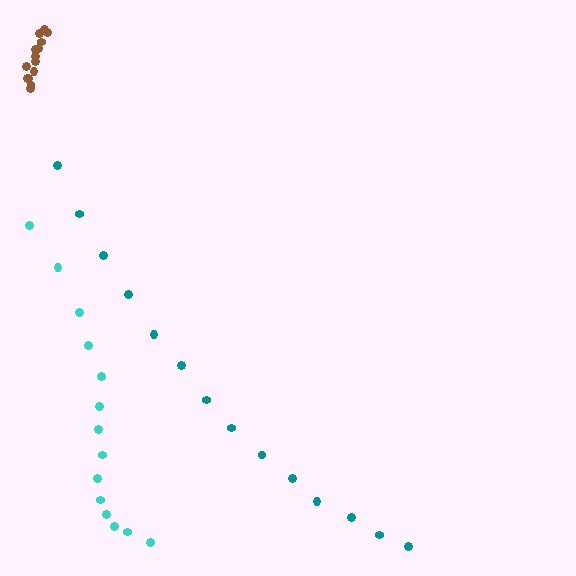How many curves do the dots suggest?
There are 3 distinct paths.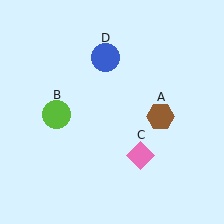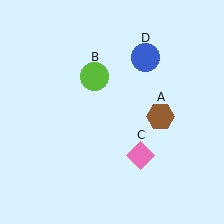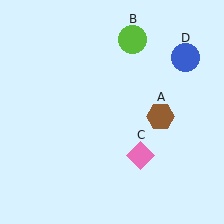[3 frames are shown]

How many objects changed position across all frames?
2 objects changed position: lime circle (object B), blue circle (object D).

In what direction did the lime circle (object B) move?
The lime circle (object B) moved up and to the right.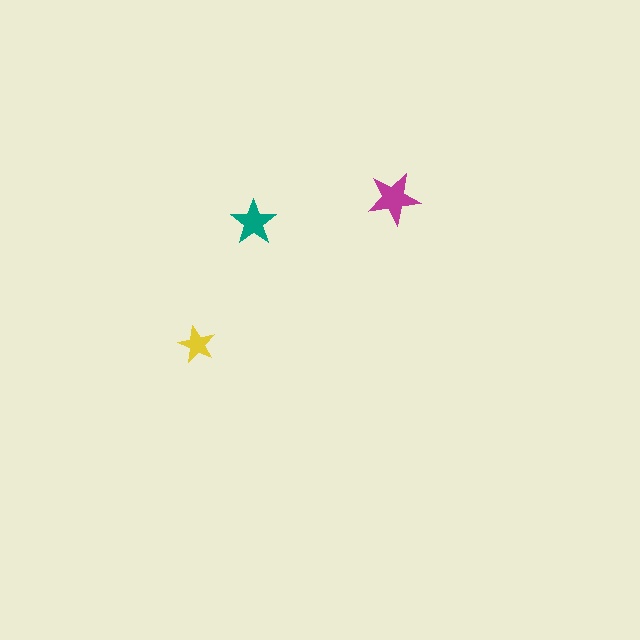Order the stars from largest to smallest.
the magenta one, the teal one, the yellow one.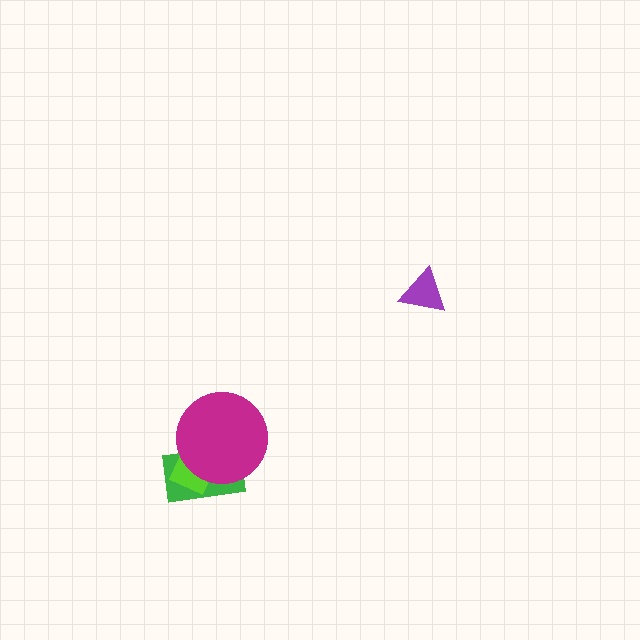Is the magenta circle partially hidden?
No, no other shape covers it.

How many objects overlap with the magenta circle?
2 objects overlap with the magenta circle.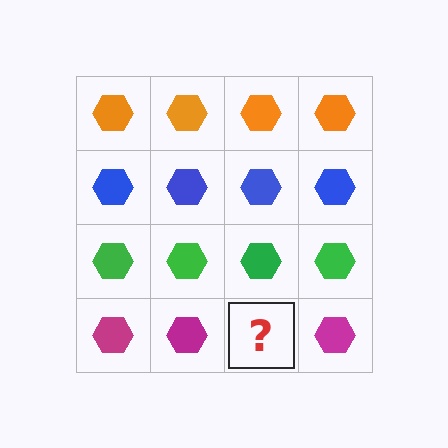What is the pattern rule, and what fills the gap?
The rule is that each row has a consistent color. The gap should be filled with a magenta hexagon.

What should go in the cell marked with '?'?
The missing cell should contain a magenta hexagon.